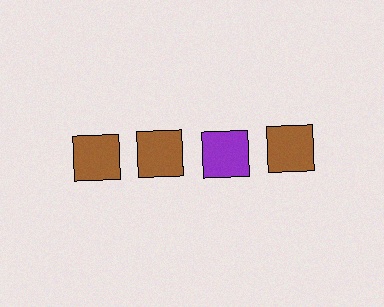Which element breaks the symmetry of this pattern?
The purple square in the top row, center column breaks the symmetry. All other shapes are brown squares.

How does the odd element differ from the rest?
It has a different color: purple instead of brown.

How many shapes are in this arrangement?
There are 4 shapes arranged in a grid pattern.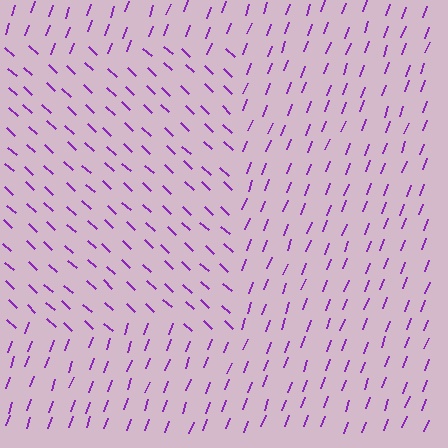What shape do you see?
I see a rectangle.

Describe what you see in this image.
The image is filled with small purple line segments. A rectangle region in the image has lines oriented differently from the surrounding lines, creating a visible texture boundary.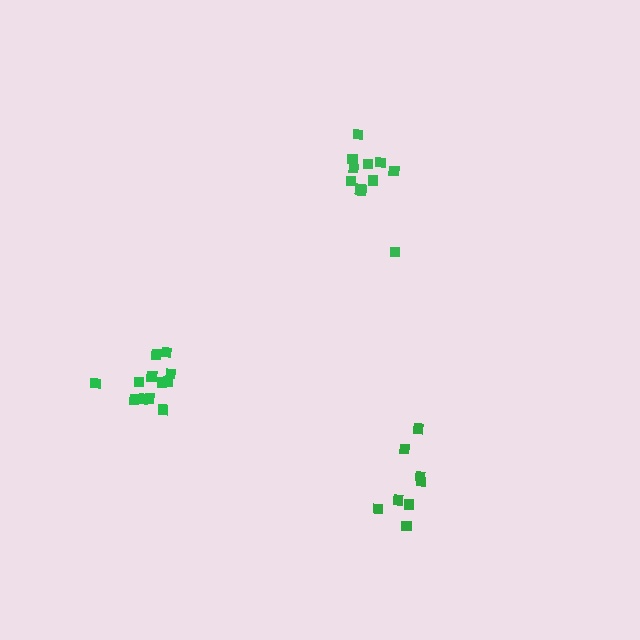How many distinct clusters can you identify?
There are 3 distinct clusters.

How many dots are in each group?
Group 1: 8 dots, Group 2: 11 dots, Group 3: 13 dots (32 total).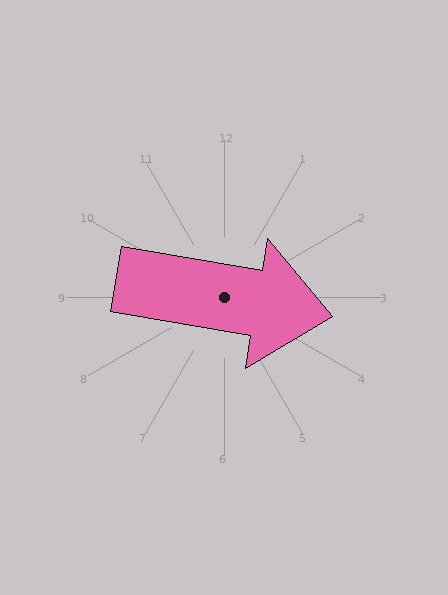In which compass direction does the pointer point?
East.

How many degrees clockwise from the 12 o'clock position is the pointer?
Approximately 100 degrees.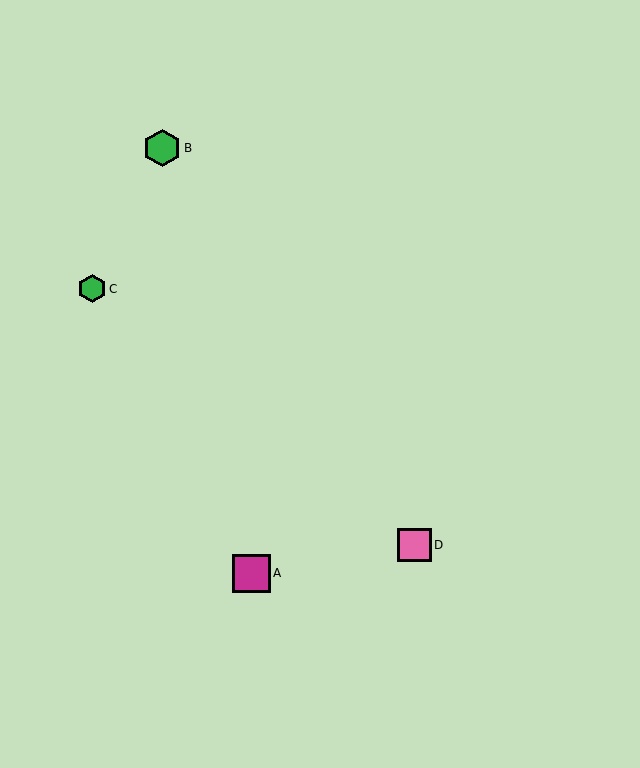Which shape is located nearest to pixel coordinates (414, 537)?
The pink square (labeled D) at (414, 545) is nearest to that location.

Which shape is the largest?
The magenta square (labeled A) is the largest.